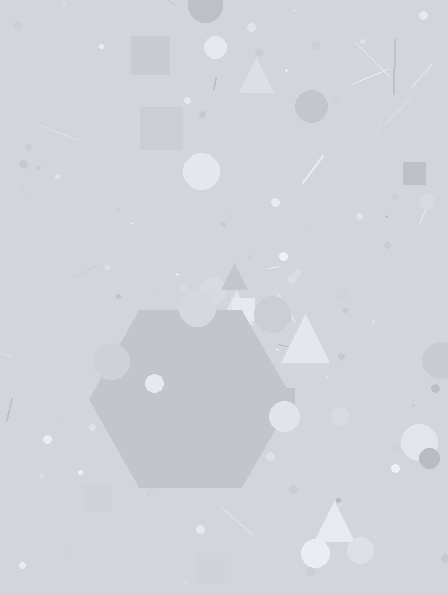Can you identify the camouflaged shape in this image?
The camouflaged shape is a hexagon.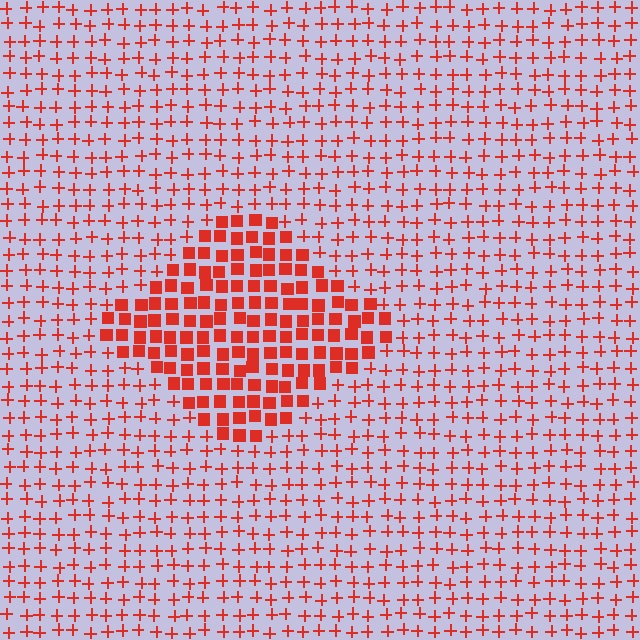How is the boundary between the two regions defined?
The boundary is defined by a change in element shape: squares inside vs. plus signs outside. All elements share the same color and spacing.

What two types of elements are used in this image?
The image uses squares inside the diamond region and plus signs outside it.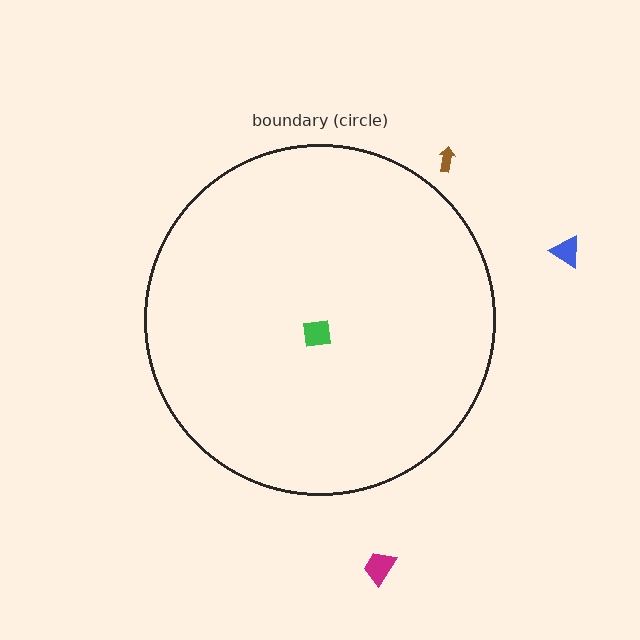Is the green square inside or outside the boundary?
Inside.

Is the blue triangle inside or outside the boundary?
Outside.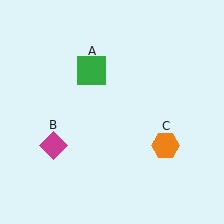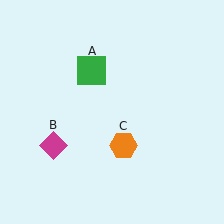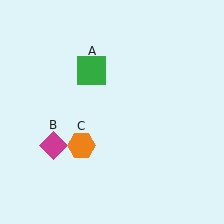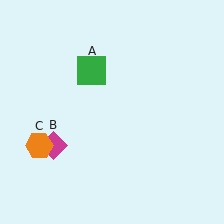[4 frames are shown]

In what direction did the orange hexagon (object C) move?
The orange hexagon (object C) moved left.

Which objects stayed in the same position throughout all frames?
Green square (object A) and magenta diamond (object B) remained stationary.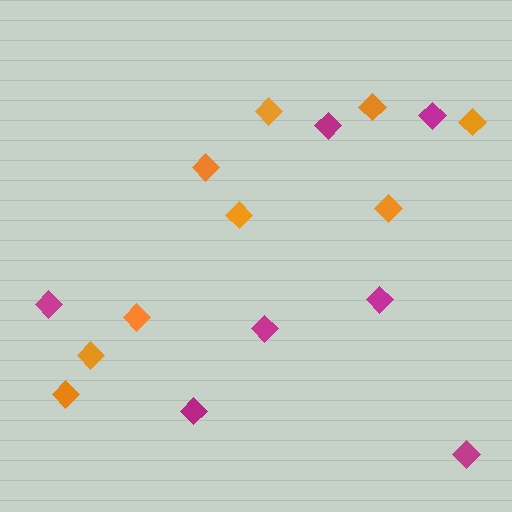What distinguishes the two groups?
There are 2 groups: one group of magenta diamonds (7) and one group of orange diamonds (9).